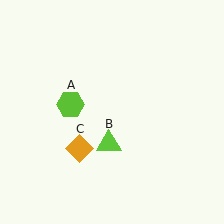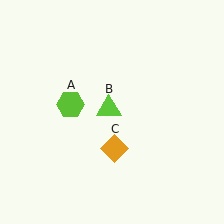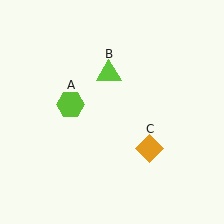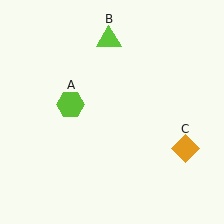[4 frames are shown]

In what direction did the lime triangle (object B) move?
The lime triangle (object B) moved up.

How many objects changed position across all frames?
2 objects changed position: lime triangle (object B), orange diamond (object C).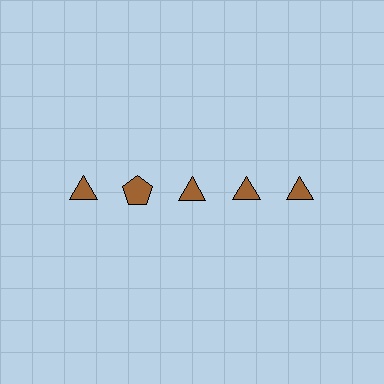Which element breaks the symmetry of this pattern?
The brown pentagon in the top row, second from left column breaks the symmetry. All other shapes are brown triangles.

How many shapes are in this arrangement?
There are 5 shapes arranged in a grid pattern.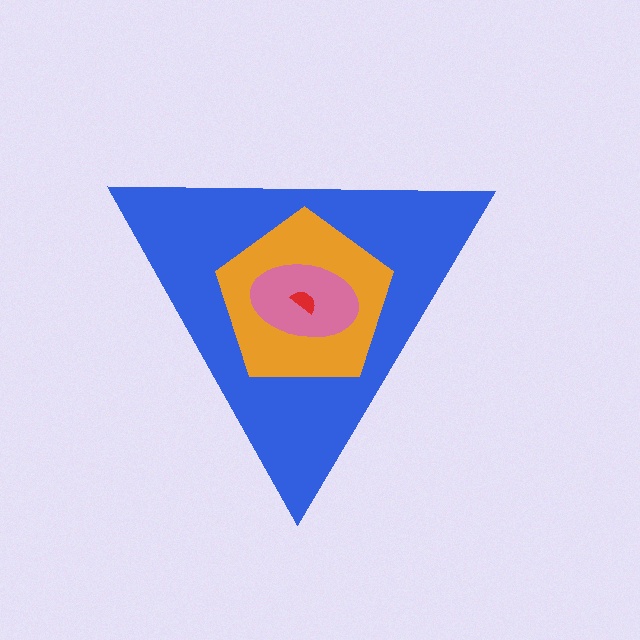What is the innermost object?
The red semicircle.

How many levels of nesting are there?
4.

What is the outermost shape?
The blue triangle.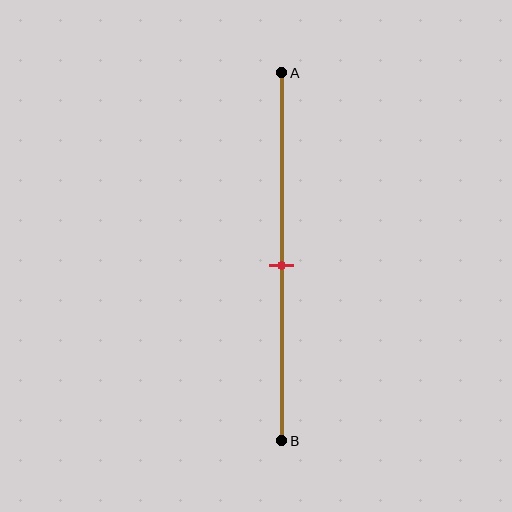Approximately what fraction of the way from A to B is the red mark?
The red mark is approximately 50% of the way from A to B.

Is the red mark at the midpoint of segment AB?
Yes, the mark is approximately at the midpoint.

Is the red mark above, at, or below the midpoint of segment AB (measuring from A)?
The red mark is approximately at the midpoint of segment AB.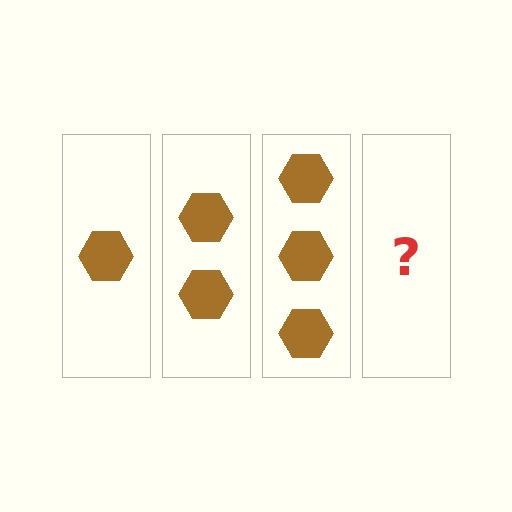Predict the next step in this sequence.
The next step is 4 hexagons.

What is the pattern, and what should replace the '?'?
The pattern is that each step adds one more hexagon. The '?' should be 4 hexagons.